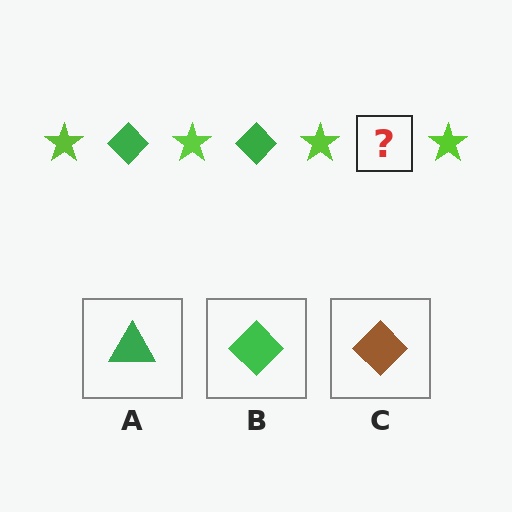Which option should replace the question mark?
Option B.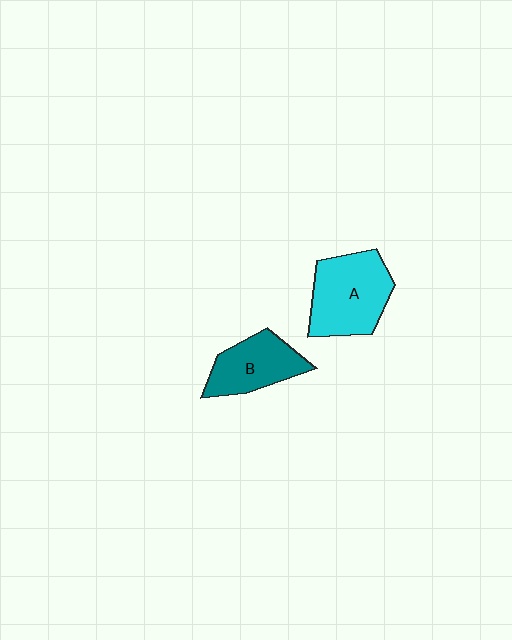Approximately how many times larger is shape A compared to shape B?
Approximately 1.3 times.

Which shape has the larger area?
Shape A (cyan).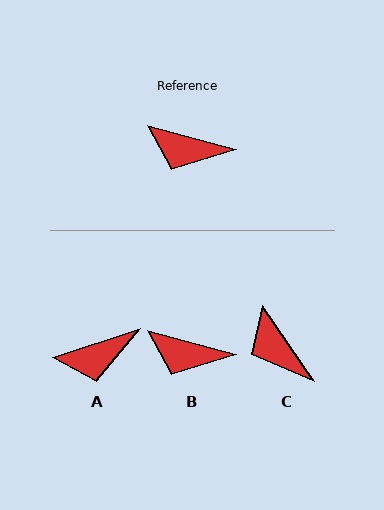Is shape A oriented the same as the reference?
No, it is off by about 34 degrees.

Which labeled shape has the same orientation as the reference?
B.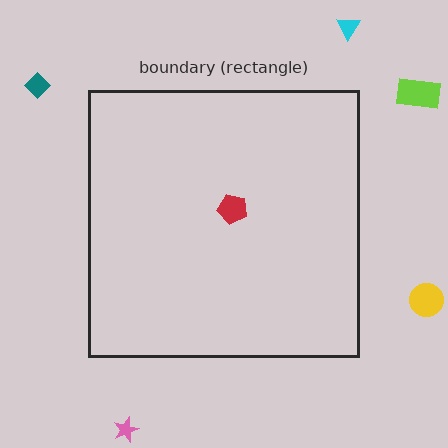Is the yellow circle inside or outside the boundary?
Outside.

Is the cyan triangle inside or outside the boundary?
Outside.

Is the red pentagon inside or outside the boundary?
Inside.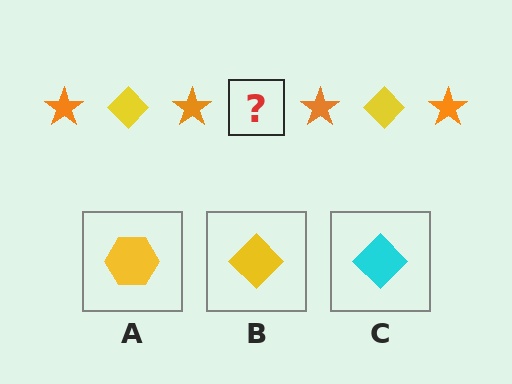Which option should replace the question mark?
Option B.